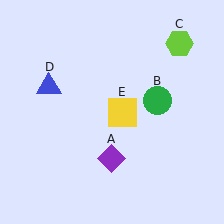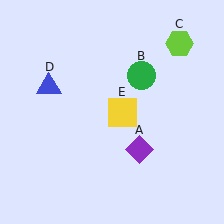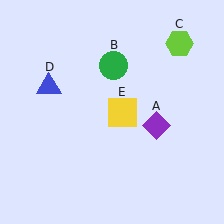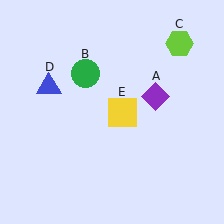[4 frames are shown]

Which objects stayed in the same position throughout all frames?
Lime hexagon (object C) and blue triangle (object D) and yellow square (object E) remained stationary.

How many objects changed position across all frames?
2 objects changed position: purple diamond (object A), green circle (object B).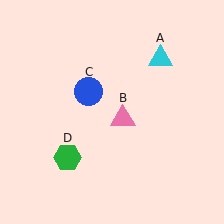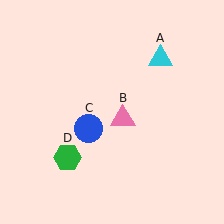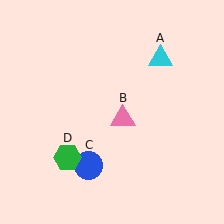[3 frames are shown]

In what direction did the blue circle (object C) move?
The blue circle (object C) moved down.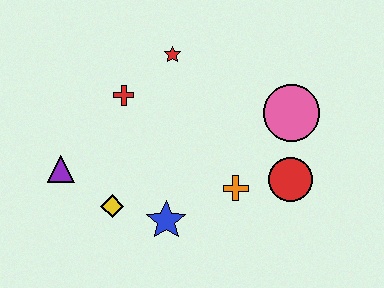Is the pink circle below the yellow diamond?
No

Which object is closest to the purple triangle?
The yellow diamond is closest to the purple triangle.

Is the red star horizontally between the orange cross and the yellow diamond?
Yes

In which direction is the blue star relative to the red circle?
The blue star is to the left of the red circle.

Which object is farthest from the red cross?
The red circle is farthest from the red cross.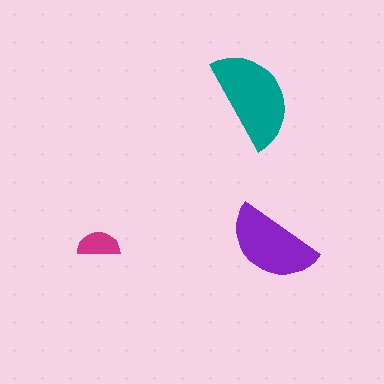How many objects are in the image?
There are 3 objects in the image.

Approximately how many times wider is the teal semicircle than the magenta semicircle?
About 2.5 times wider.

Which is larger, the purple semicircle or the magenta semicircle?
The purple one.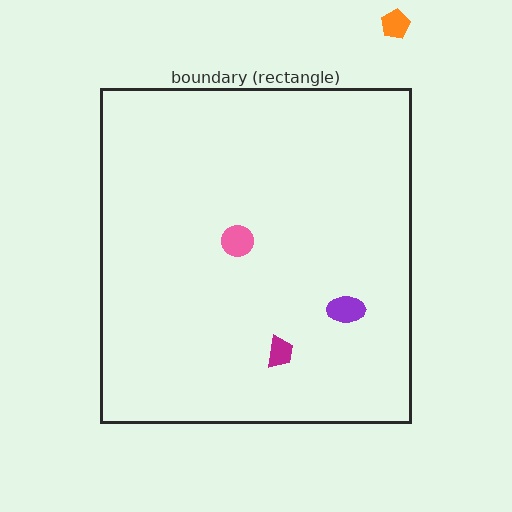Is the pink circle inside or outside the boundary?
Inside.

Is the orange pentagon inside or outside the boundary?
Outside.